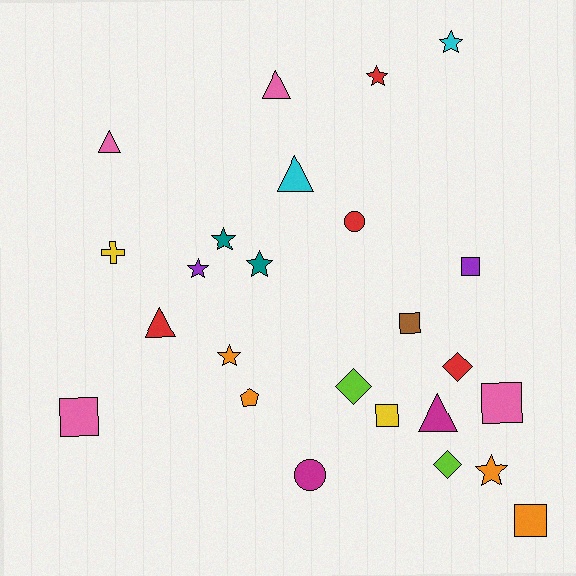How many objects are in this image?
There are 25 objects.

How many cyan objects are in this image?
There are 2 cyan objects.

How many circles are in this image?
There are 2 circles.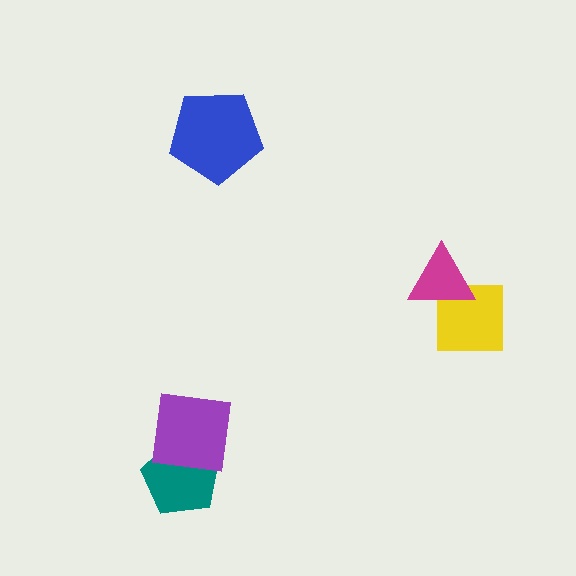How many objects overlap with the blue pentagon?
0 objects overlap with the blue pentagon.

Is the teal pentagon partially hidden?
Yes, it is partially covered by another shape.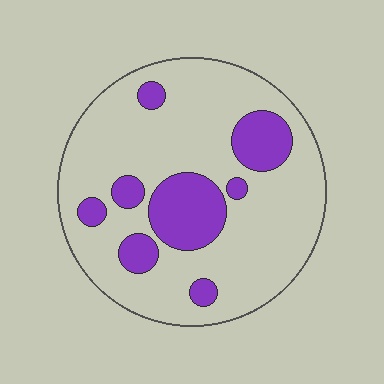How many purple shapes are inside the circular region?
8.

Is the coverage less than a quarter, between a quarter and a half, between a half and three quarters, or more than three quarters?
Less than a quarter.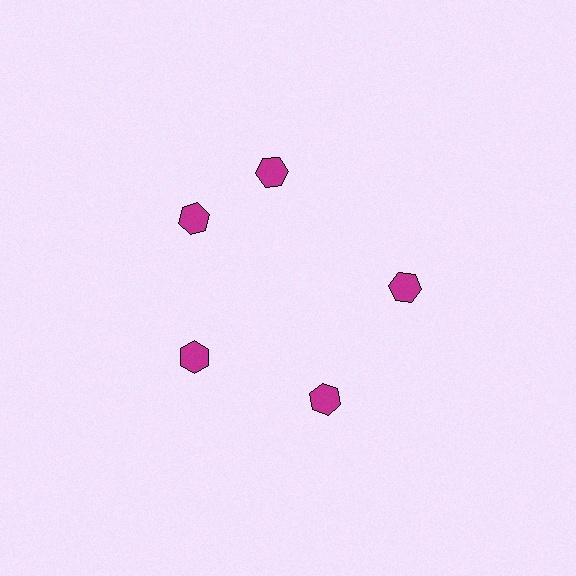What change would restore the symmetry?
The symmetry would be restored by rotating it back into even spacing with its neighbors so that all 5 hexagons sit at equal angles and equal distance from the center.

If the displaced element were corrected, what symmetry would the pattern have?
It would have 5-fold rotational symmetry — the pattern would map onto itself every 72 degrees.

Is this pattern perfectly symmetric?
No. The 5 magenta hexagons are arranged in a ring, but one element near the 1 o'clock position is rotated out of alignment along the ring, breaking the 5-fold rotational symmetry.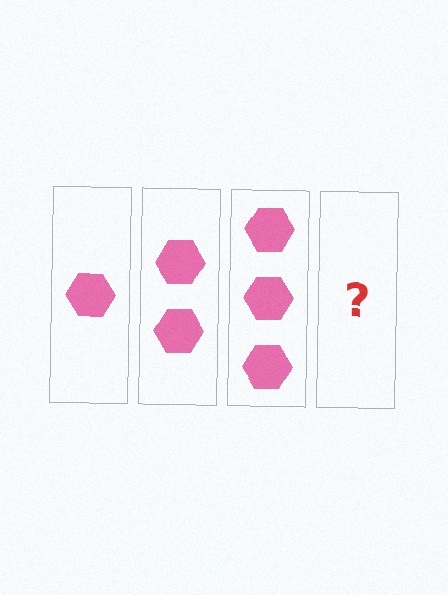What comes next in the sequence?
The next element should be 4 hexagons.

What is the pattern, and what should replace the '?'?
The pattern is that each step adds one more hexagon. The '?' should be 4 hexagons.